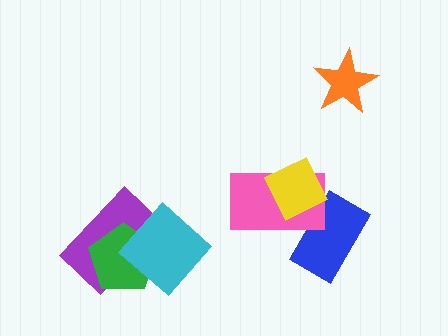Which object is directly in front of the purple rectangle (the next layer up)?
The green pentagon is directly in front of the purple rectangle.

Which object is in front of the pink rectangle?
The yellow diamond is in front of the pink rectangle.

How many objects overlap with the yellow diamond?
2 objects overlap with the yellow diamond.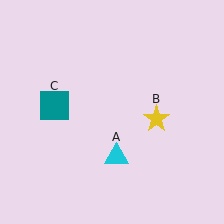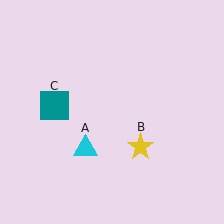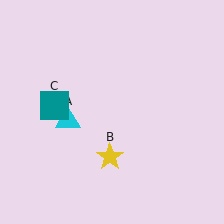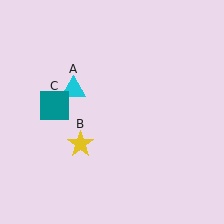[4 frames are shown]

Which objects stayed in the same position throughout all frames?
Teal square (object C) remained stationary.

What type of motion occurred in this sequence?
The cyan triangle (object A), yellow star (object B) rotated clockwise around the center of the scene.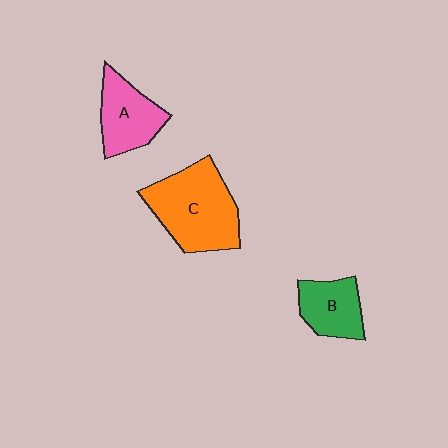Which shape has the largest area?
Shape C (orange).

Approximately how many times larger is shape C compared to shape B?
Approximately 1.9 times.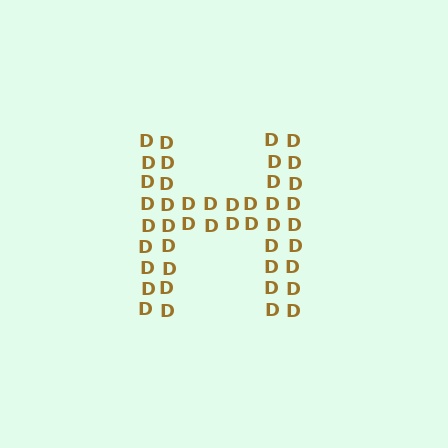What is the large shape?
The large shape is the letter H.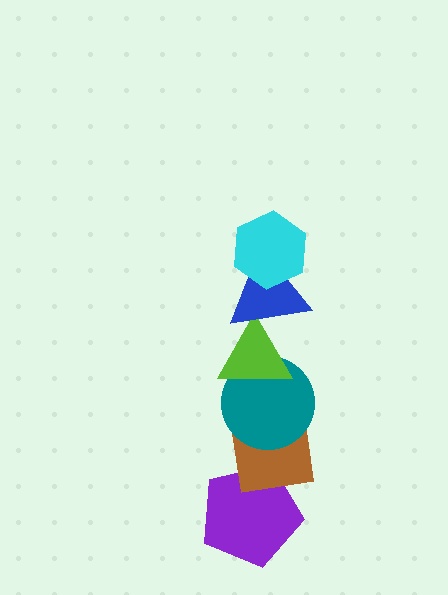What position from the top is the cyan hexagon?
The cyan hexagon is 1st from the top.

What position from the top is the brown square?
The brown square is 5th from the top.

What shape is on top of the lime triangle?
The blue triangle is on top of the lime triangle.